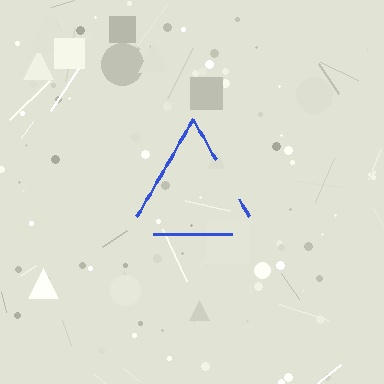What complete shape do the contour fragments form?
The contour fragments form a triangle.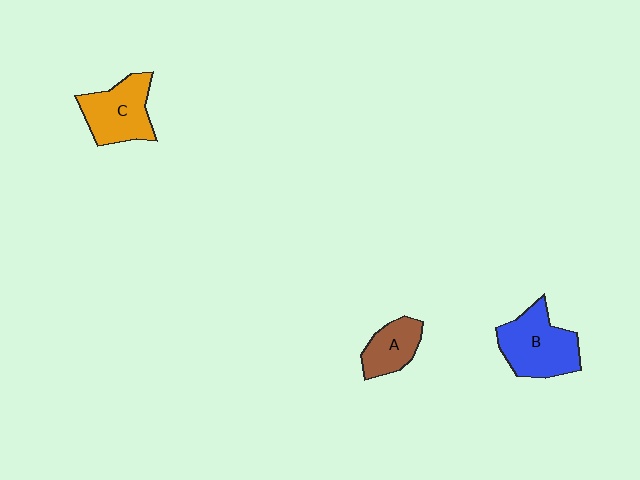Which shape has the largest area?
Shape B (blue).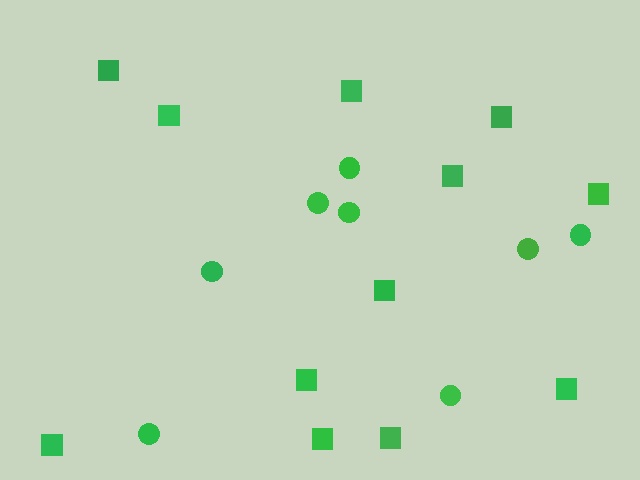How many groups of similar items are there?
There are 2 groups: one group of squares (12) and one group of circles (8).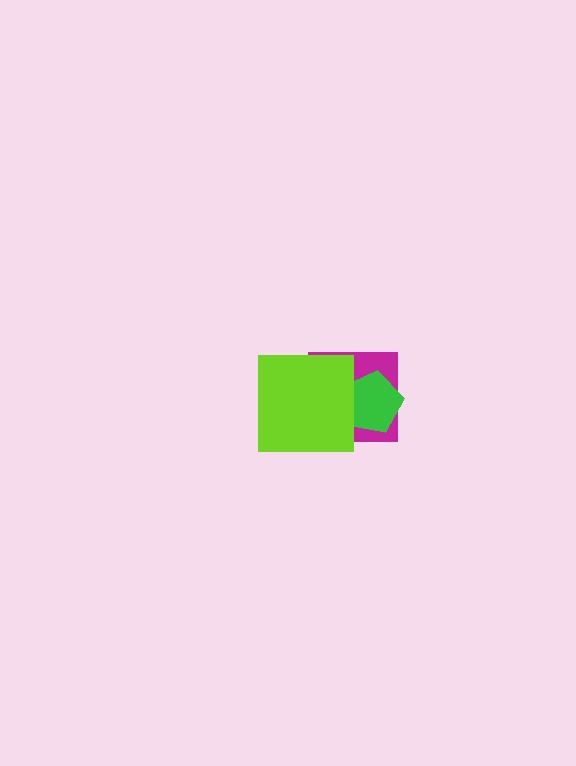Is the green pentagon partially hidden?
Yes, it is partially covered by another shape.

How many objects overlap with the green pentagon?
2 objects overlap with the green pentagon.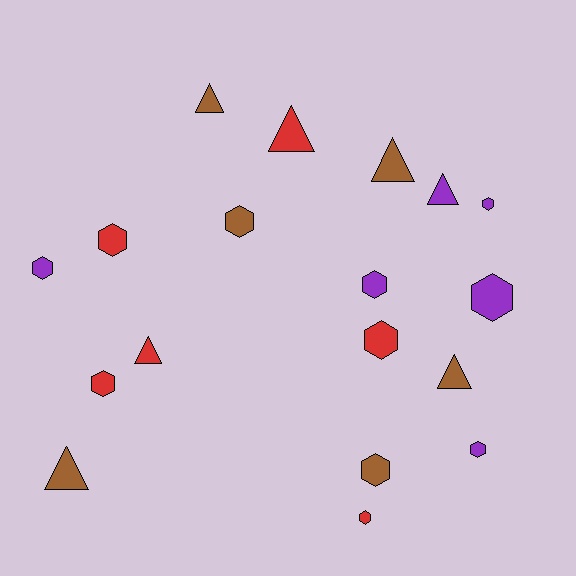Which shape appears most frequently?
Hexagon, with 11 objects.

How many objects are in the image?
There are 18 objects.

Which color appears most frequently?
Purple, with 6 objects.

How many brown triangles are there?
There are 4 brown triangles.